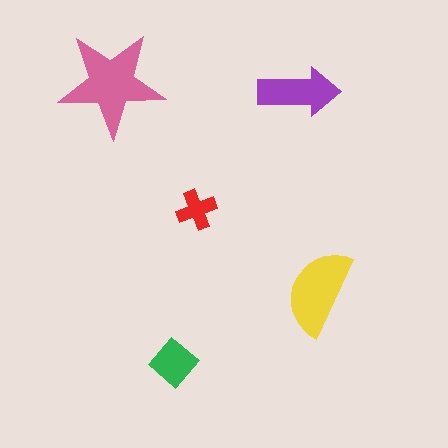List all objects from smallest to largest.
The red cross, the green diamond, the purple arrow, the yellow semicircle, the pink star.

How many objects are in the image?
There are 5 objects in the image.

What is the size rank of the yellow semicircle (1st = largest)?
2nd.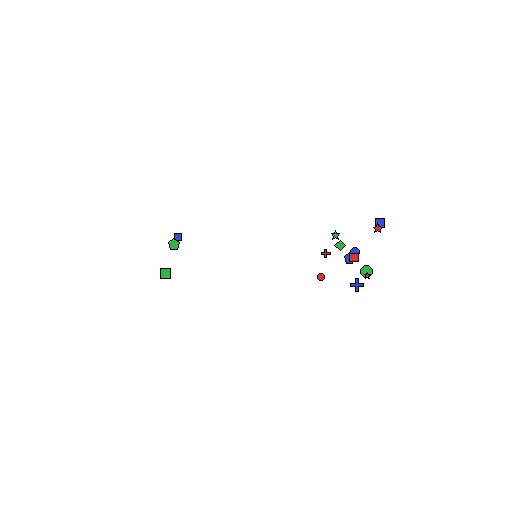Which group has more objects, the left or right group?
The right group.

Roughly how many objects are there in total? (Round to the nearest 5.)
Roughly 15 objects in total.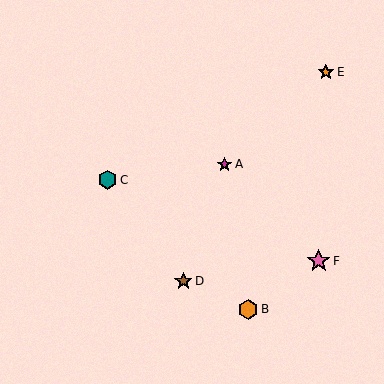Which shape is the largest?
The pink star (labeled F) is the largest.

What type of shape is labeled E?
Shape E is an orange star.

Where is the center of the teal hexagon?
The center of the teal hexagon is at (107, 180).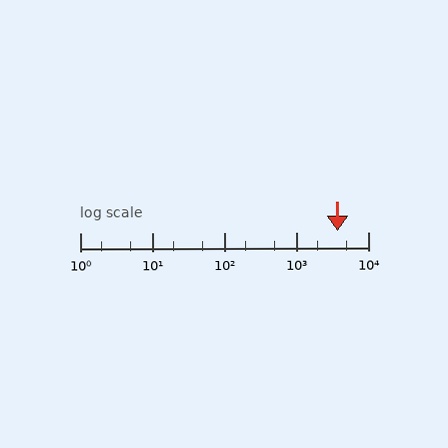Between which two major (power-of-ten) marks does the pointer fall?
The pointer is between 1000 and 10000.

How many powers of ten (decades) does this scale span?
The scale spans 4 decades, from 1 to 10000.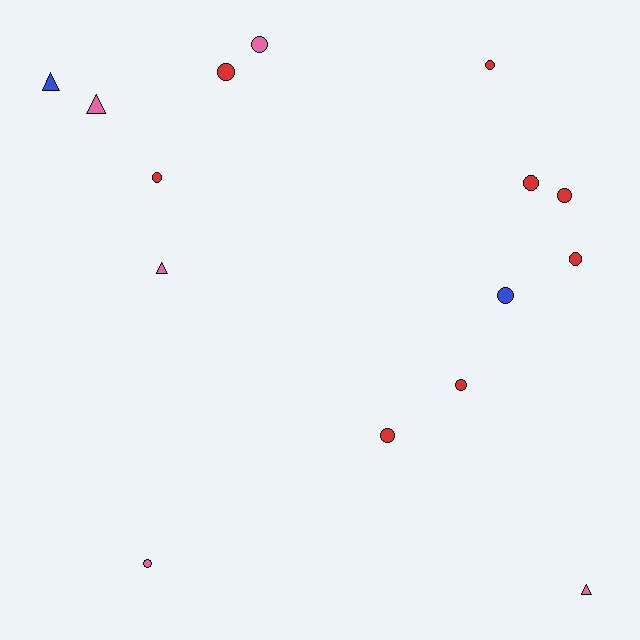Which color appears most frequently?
Red, with 8 objects.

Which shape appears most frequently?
Circle, with 11 objects.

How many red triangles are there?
There are no red triangles.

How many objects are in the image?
There are 15 objects.